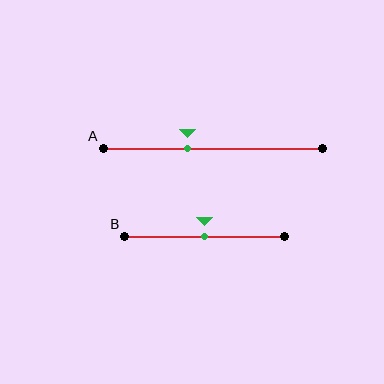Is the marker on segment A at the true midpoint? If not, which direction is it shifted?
No, the marker on segment A is shifted to the left by about 11% of the segment length.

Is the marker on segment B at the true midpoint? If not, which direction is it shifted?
Yes, the marker on segment B is at the true midpoint.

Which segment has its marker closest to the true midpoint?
Segment B has its marker closest to the true midpoint.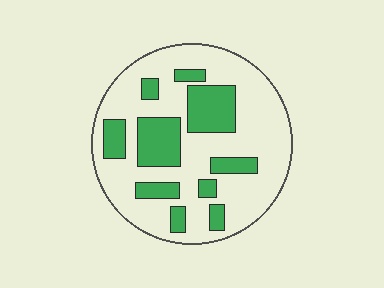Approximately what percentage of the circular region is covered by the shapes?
Approximately 30%.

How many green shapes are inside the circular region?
10.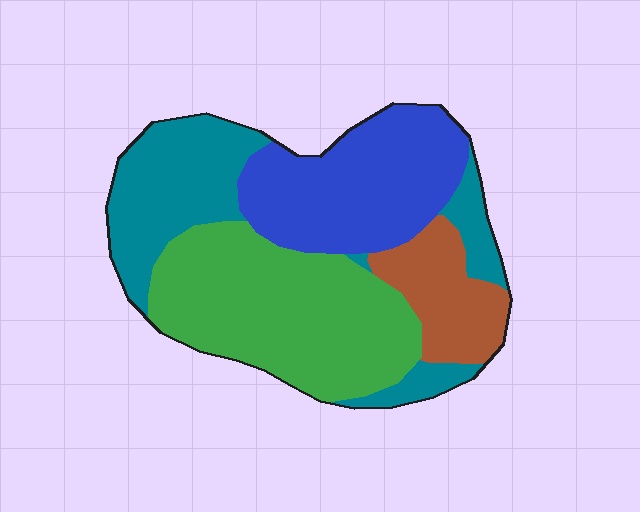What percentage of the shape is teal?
Teal takes up between a quarter and a half of the shape.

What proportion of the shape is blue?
Blue covers about 25% of the shape.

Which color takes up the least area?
Brown, at roughly 15%.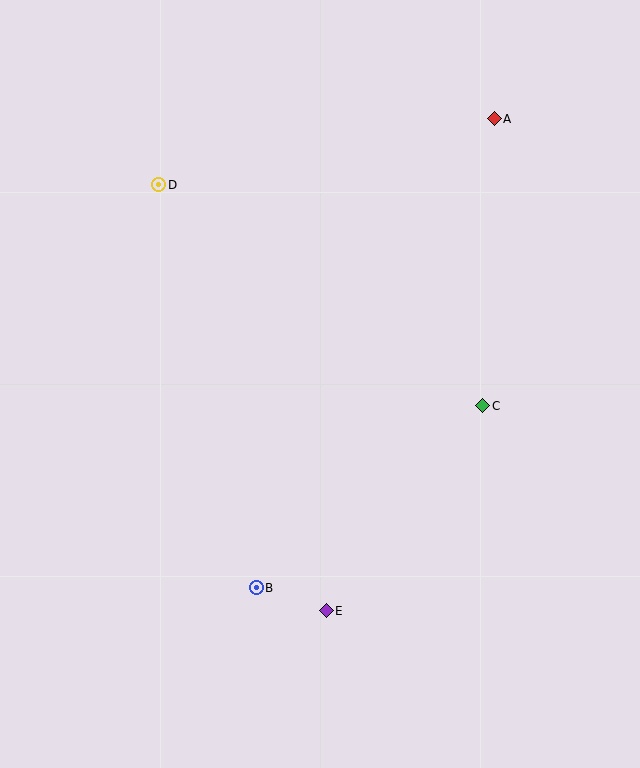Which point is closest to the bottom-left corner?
Point B is closest to the bottom-left corner.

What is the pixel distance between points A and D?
The distance between A and D is 342 pixels.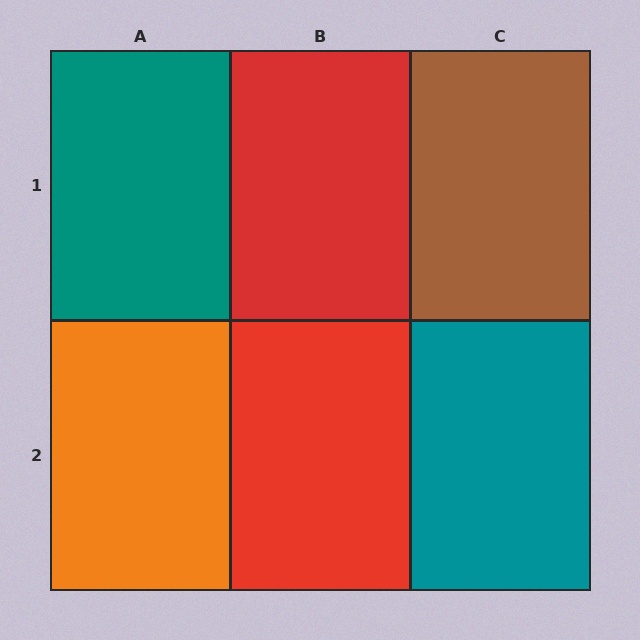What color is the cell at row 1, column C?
Brown.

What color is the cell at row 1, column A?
Teal.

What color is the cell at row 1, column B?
Red.